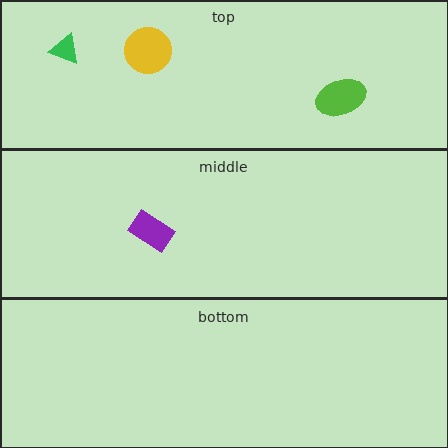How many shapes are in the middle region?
1.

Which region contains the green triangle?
The top region.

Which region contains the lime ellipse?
The top region.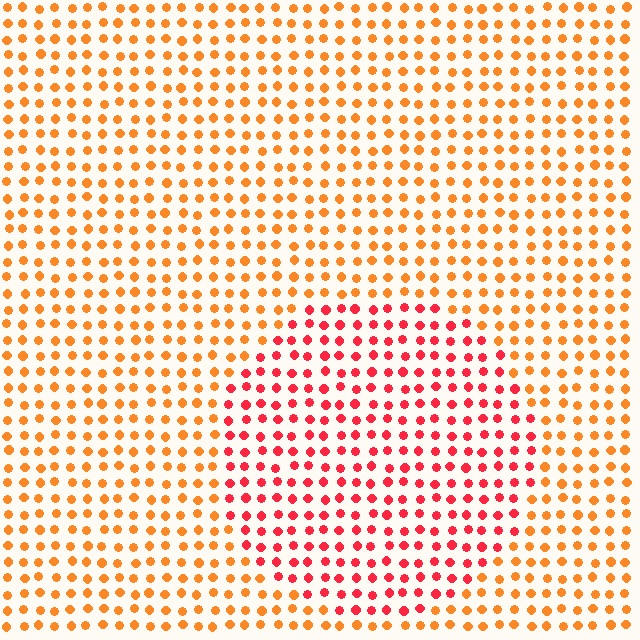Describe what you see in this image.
The image is filled with small orange elements in a uniform arrangement. A circle-shaped region is visible where the elements are tinted to a slightly different hue, forming a subtle color boundary.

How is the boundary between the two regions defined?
The boundary is defined purely by a slight shift in hue (about 35 degrees). Spacing, size, and orientation are identical on both sides.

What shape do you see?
I see a circle.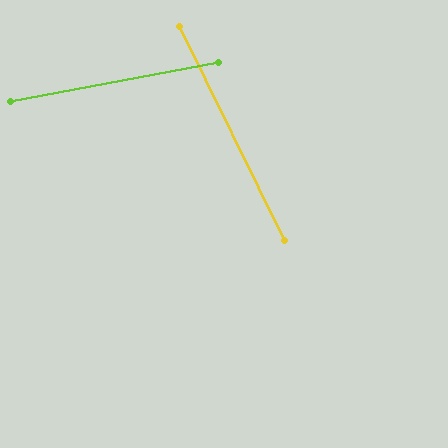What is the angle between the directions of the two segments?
Approximately 75 degrees.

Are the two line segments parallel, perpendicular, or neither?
Neither parallel nor perpendicular — they differ by about 75°.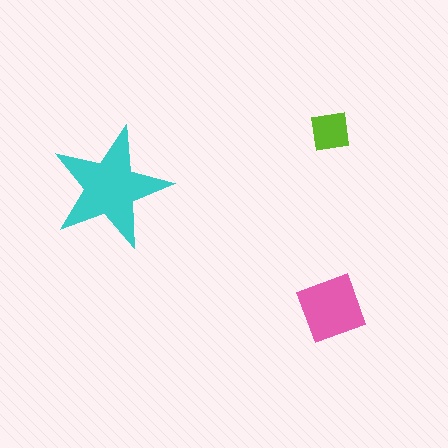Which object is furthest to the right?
The pink diamond is rightmost.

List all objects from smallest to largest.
The lime square, the pink diamond, the cyan star.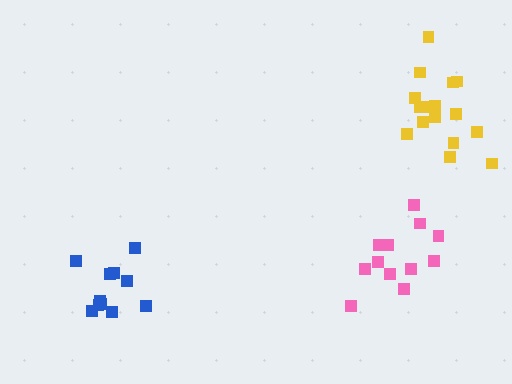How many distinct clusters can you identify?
There are 3 distinct clusters.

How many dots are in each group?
Group 1: 12 dots, Group 2: 11 dots, Group 3: 16 dots (39 total).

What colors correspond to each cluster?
The clusters are colored: pink, blue, yellow.